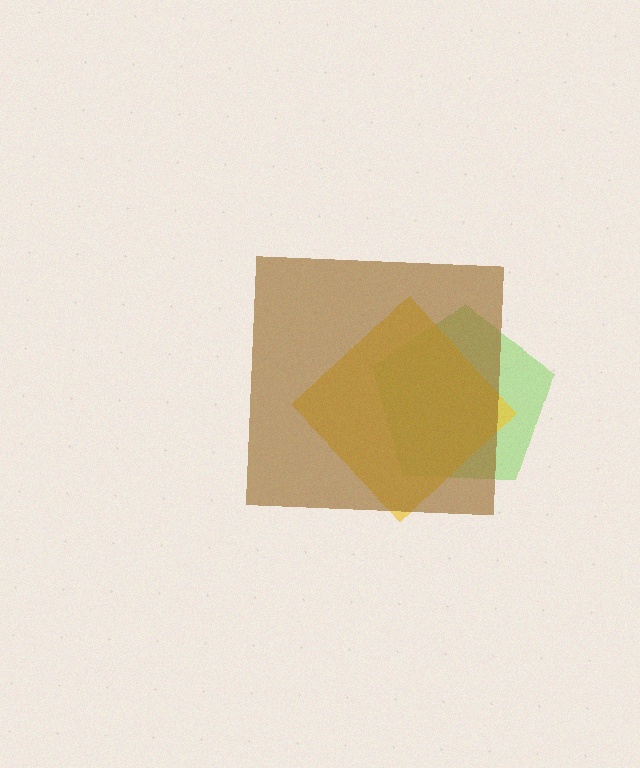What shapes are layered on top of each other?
The layered shapes are: a lime pentagon, a yellow diamond, a brown square.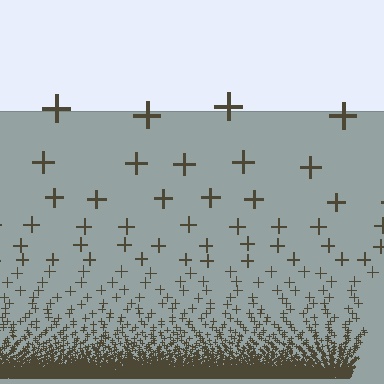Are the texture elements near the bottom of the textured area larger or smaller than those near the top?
Smaller. The gradient is inverted — elements near the bottom are smaller and denser.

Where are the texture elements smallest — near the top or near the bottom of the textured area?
Near the bottom.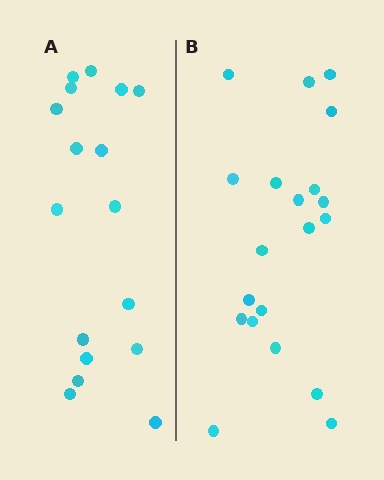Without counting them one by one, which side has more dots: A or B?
Region B (the right region) has more dots.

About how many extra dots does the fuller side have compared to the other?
Region B has just a few more — roughly 2 or 3 more dots than region A.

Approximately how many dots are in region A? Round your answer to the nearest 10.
About 20 dots. (The exact count is 17, which rounds to 20.)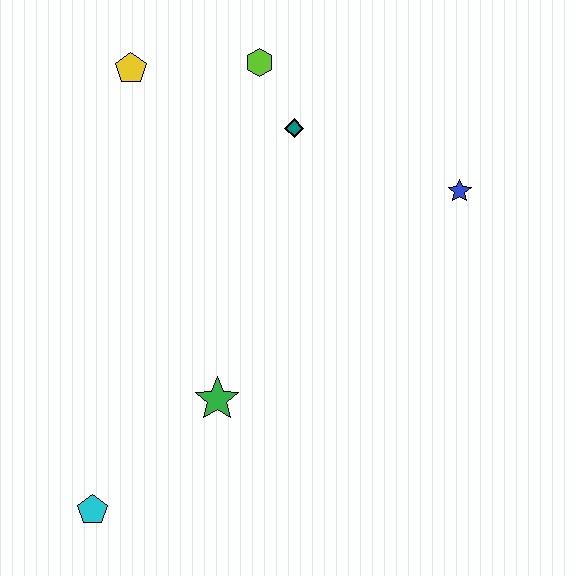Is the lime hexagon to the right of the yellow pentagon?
Yes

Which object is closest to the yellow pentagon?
The lime hexagon is closest to the yellow pentagon.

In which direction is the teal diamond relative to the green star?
The teal diamond is above the green star.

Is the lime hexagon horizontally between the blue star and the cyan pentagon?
Yes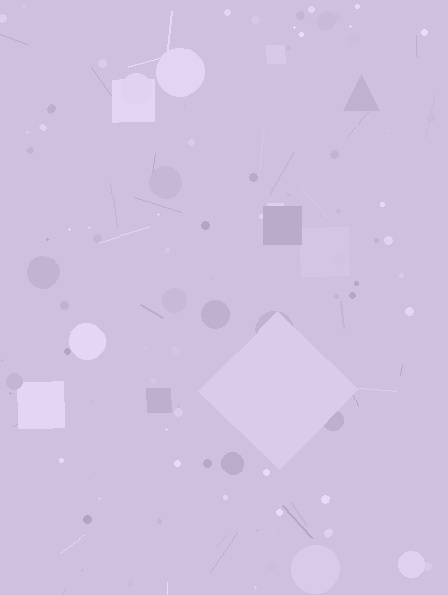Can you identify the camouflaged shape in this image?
The camouflaged shape is a diamond.